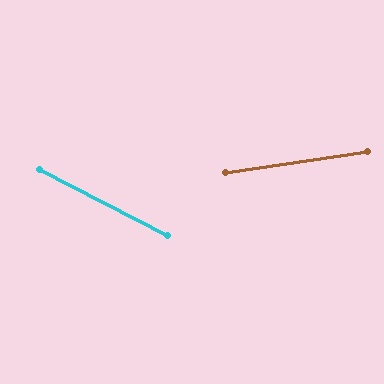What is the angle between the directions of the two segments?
Approximately 36 degrees.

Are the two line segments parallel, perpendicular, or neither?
Neither parallel nor perpendicular — they differ by about 36°.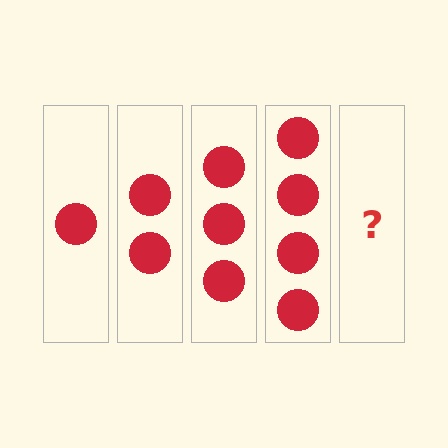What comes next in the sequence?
The next element should be 5 circles.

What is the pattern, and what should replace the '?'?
The pattern is that each step adds one more circle. The '?' should be 5 circles.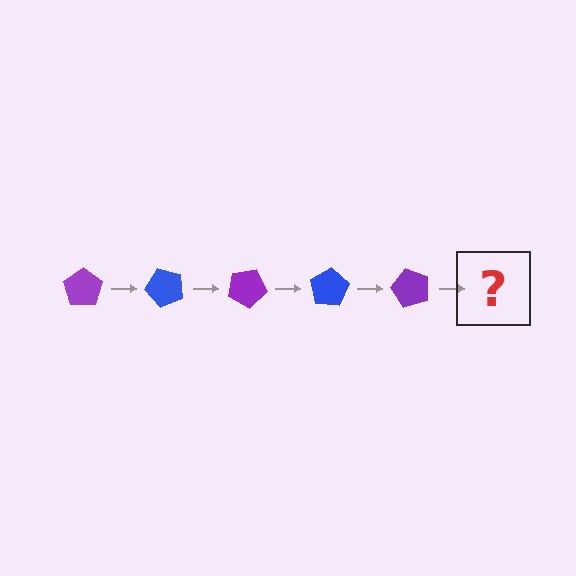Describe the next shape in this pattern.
It should be a blue pentagon, rotated 250 degrees from the start.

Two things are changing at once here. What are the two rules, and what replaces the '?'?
The two rules are that it rotates 50 degrees each step and the color cycles through purple and blue. The '?' should be a blue pentagon, rotated 250 degrees from the start.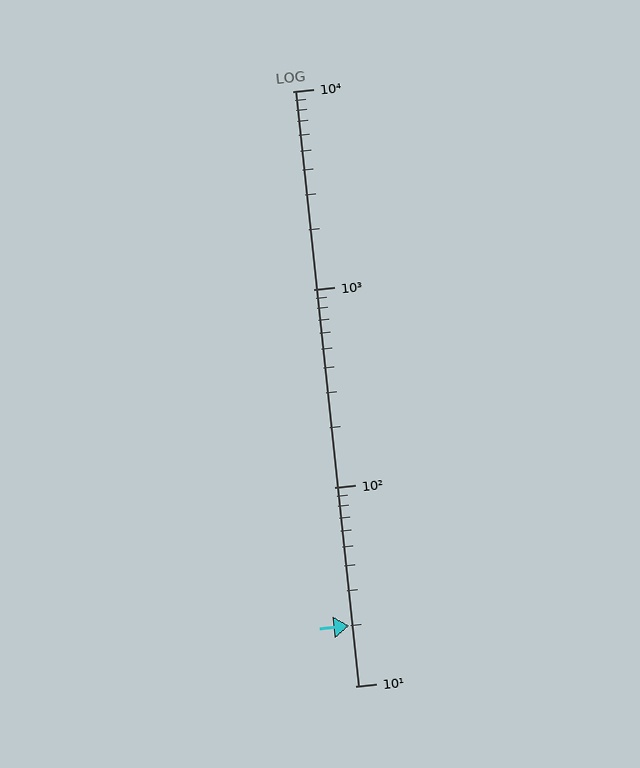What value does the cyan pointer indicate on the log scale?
The pointer indicates approximately 20.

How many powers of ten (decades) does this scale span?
The scale spans 3 decades, from 10 to 10000.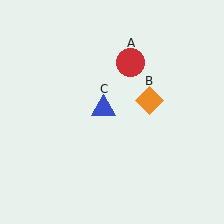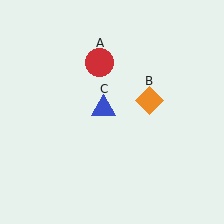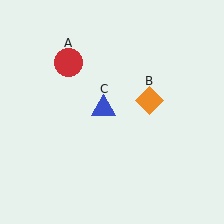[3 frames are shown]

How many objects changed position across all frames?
1 object changed position: red circle (object A).